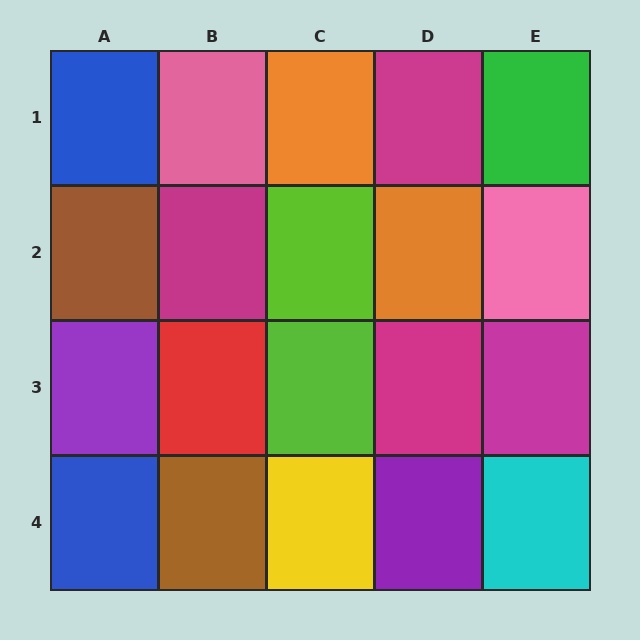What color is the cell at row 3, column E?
Magenta.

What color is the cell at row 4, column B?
Brown.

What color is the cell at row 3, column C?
Lime.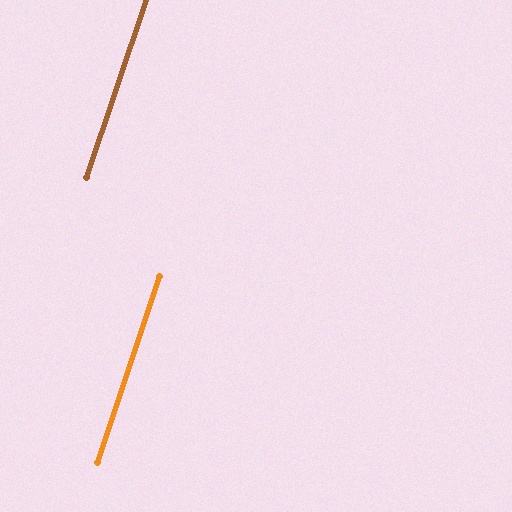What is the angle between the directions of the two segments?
Approximately 0 degrees.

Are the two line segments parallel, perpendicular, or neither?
Parallel — their directions differ by only 0.1°.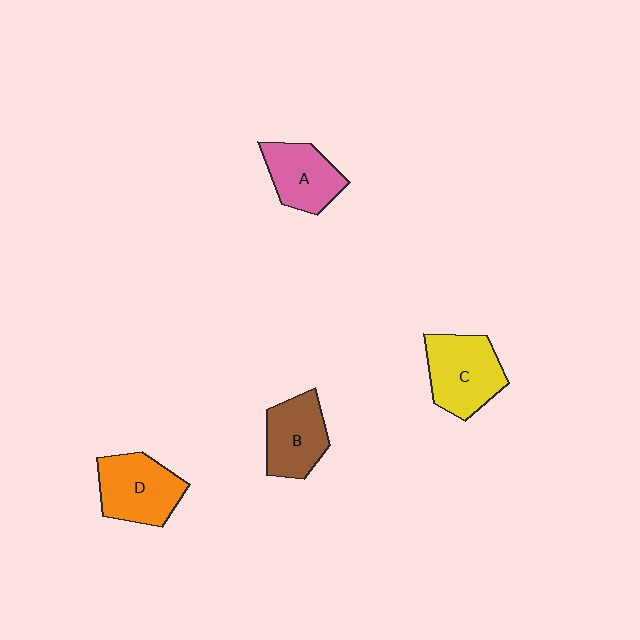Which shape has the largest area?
Shape C (yellow).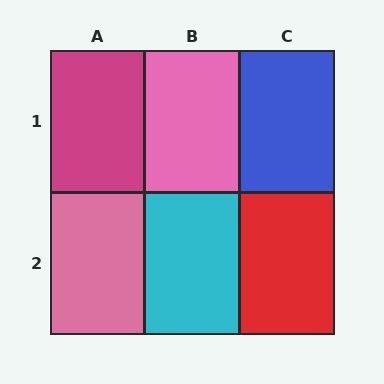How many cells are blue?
1 cell is blue.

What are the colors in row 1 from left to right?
Magenta, pink, blue.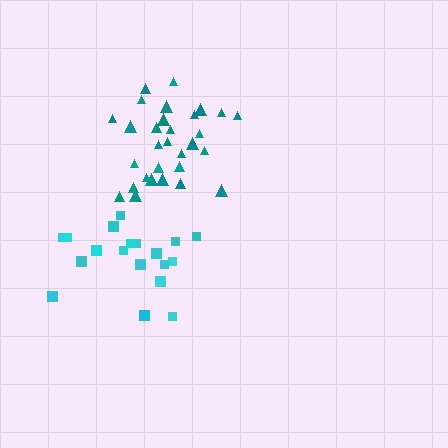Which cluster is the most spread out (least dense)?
Cyan.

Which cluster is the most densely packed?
Teal.